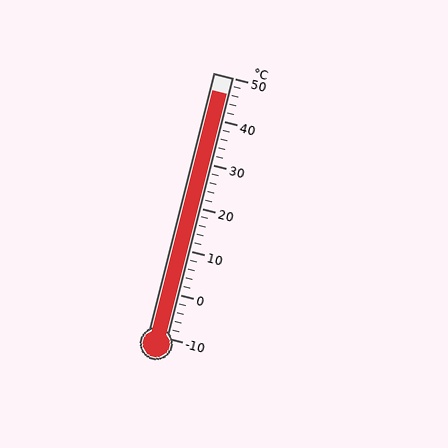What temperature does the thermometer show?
The thermometer shows approximately 46°C.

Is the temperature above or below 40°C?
The temperature is above 40°C.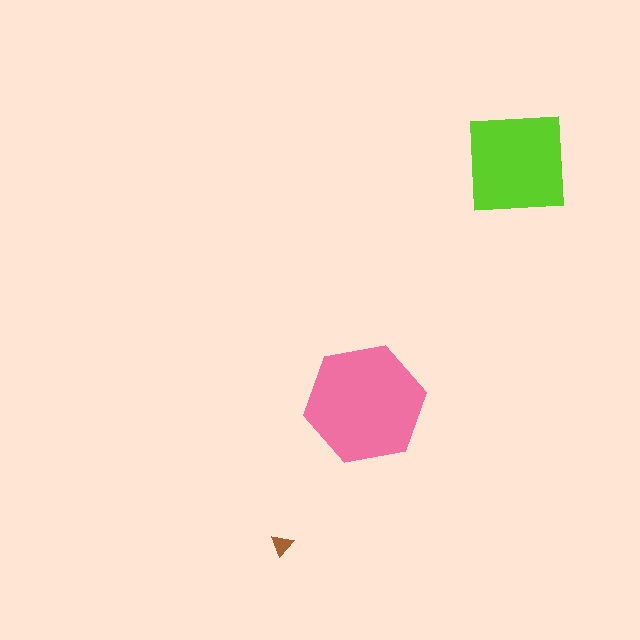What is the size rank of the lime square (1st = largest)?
2nd.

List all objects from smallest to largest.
The brown triangle, the lime square, the pink hexagon.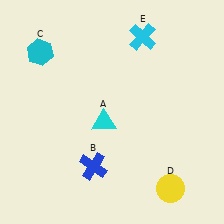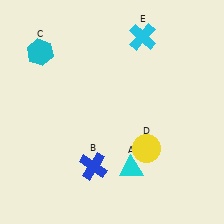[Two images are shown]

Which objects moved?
The objects that moved are: the cyan triangle (A), the yellow circle (D).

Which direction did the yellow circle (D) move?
The yellow circle (D) moved up.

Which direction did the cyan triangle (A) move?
The cyan triangle (A) moved down.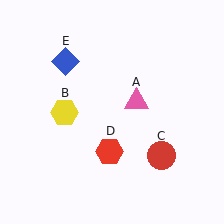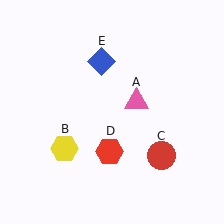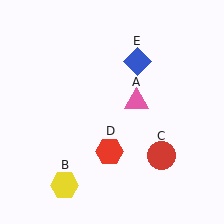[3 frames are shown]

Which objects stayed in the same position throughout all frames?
Pink triangle (object A) and red circle (object C) and red hexagon (object D) remained stationary.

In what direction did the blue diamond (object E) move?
The blue diamond (object E) moved right.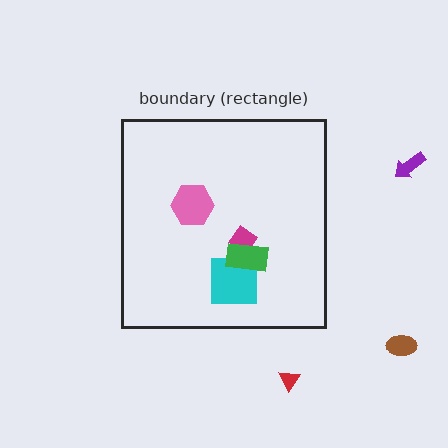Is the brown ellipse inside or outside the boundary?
Outside.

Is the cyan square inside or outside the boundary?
Inside.